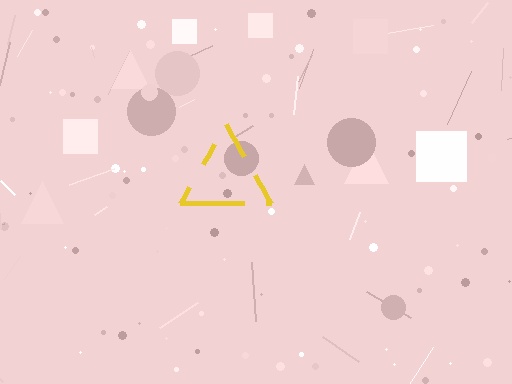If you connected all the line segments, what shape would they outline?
They would outline a triangle.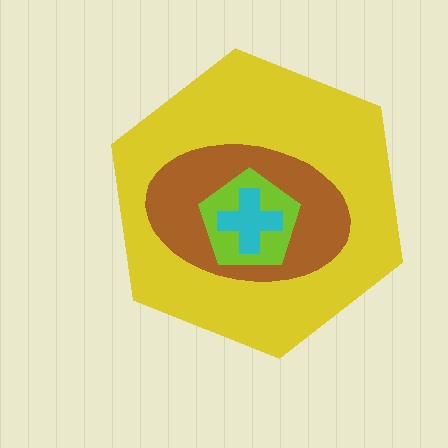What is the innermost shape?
The cyan cross.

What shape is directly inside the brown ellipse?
The lime pentagon.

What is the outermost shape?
The yellow hexagon.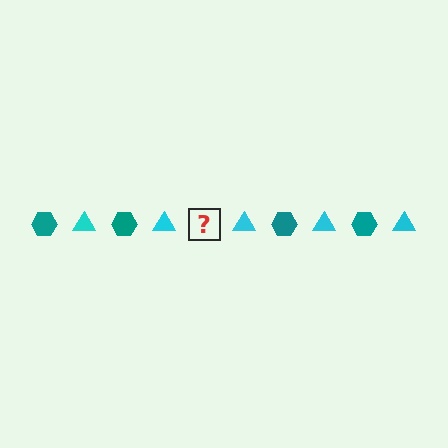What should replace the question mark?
The question mark should be replaced with a teal hexagon.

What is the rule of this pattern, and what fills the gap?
The rule is that the pattern alternates between teal hexagon and cyan triangle. The gap should be filled with a teal hexagon.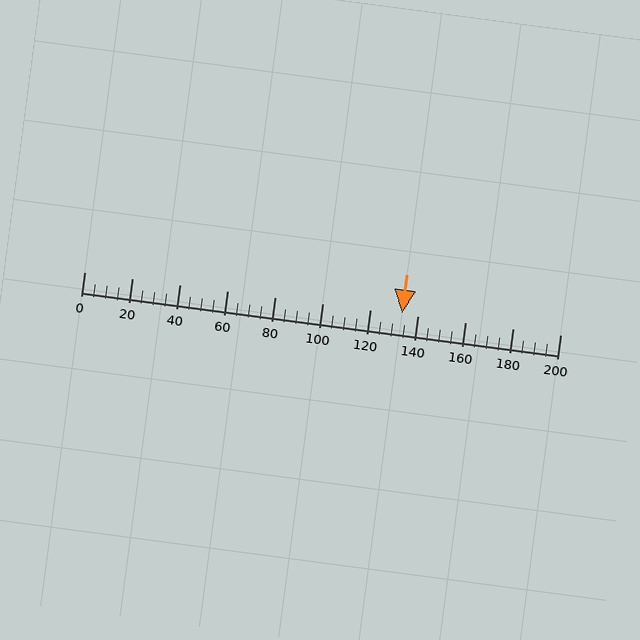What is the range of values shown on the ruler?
The ruler shows values from 0 to 200.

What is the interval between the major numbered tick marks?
The major tick marks are spaced 20 units apart.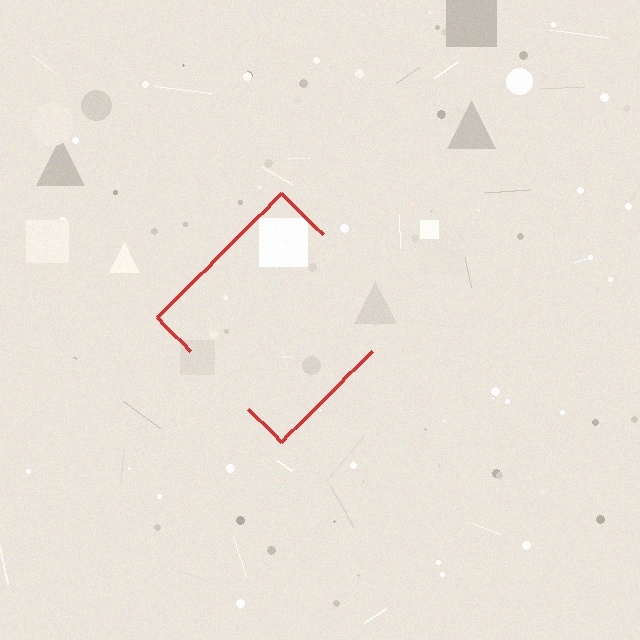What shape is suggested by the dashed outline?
The dashed outline suggests a diamond.